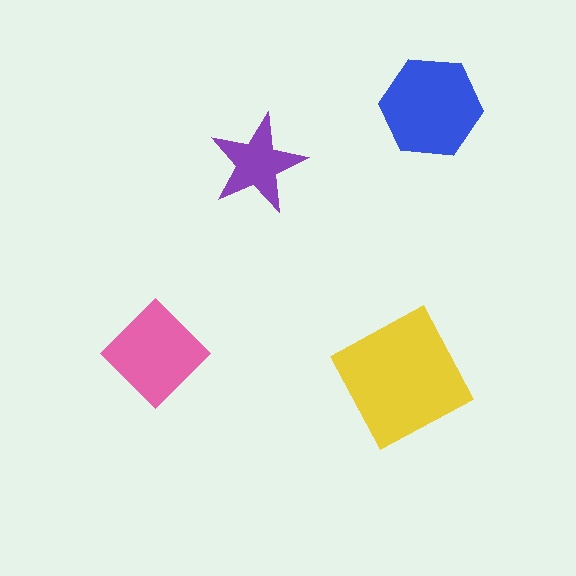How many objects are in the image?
There are 4 objects in the image.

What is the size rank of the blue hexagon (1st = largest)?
2nd.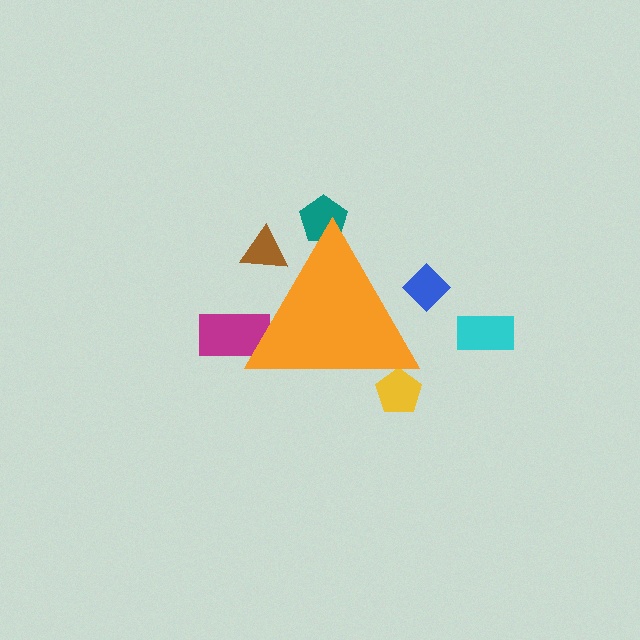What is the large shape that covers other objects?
An orange triangle.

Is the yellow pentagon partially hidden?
Yes, the yellow pentagon is partially hidden behind the orange triangle.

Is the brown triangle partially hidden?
Yes, the brown triangle is partially hidden behind the orange triangle.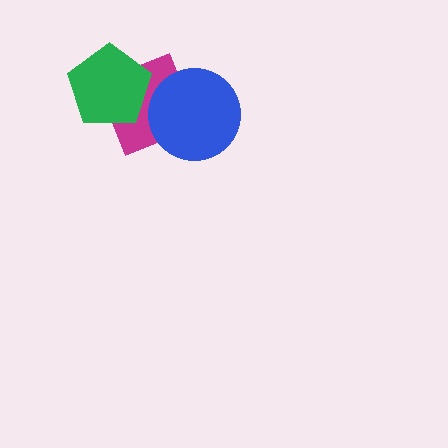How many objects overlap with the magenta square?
2 objects overlap with the magenta square.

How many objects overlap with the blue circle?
1 object overlaps with the blue circle.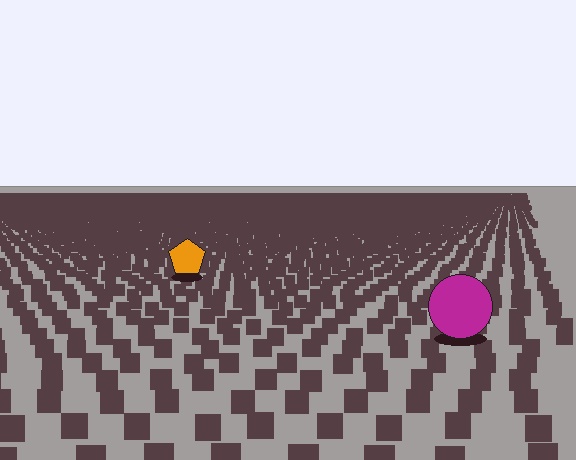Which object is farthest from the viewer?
The orange pentagon is farthest from the viewer. It appears smaller and the ground texture around it is denser.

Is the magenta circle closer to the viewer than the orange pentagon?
Yes. The magenta circle is closer — you can tell from the texture gradient: the ground texture is coarser near it.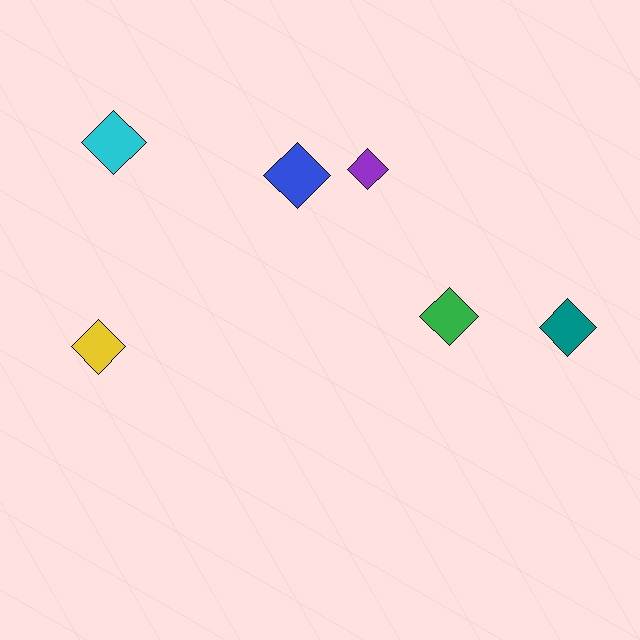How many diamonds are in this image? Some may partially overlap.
There are 6 diamonds.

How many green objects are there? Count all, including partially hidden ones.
There is 1 green object.